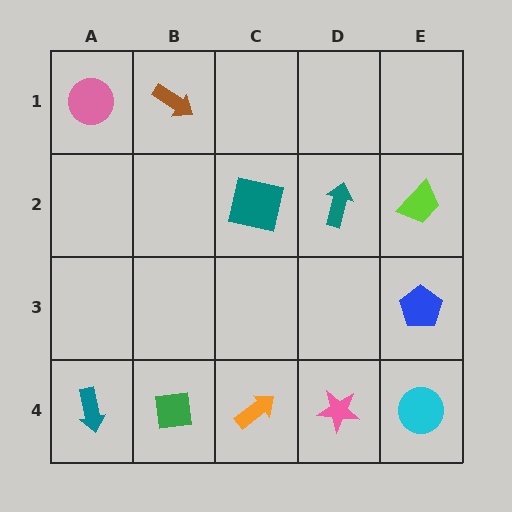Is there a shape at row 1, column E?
No, that cell is empty.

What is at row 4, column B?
A green square.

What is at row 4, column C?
An orange arrow.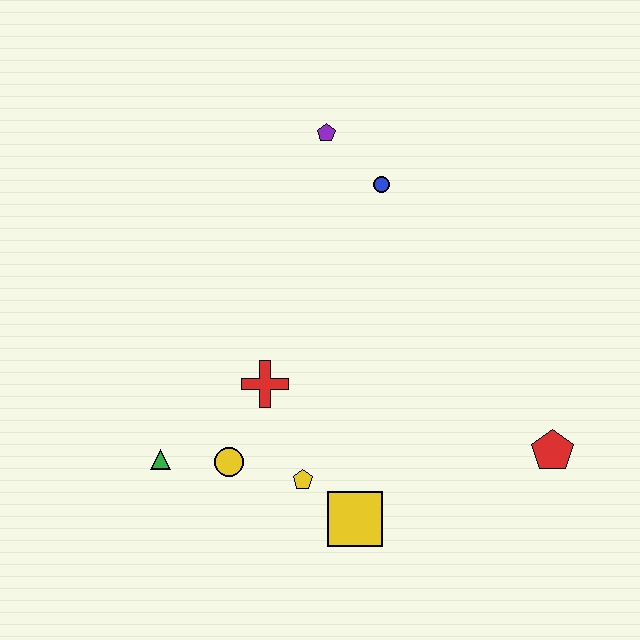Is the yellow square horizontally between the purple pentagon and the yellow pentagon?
No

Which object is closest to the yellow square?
The yellow pentagon is closest to the yellow square.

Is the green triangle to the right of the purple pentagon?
No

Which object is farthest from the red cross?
The red pentagon is farthest from the red cross.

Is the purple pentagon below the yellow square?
No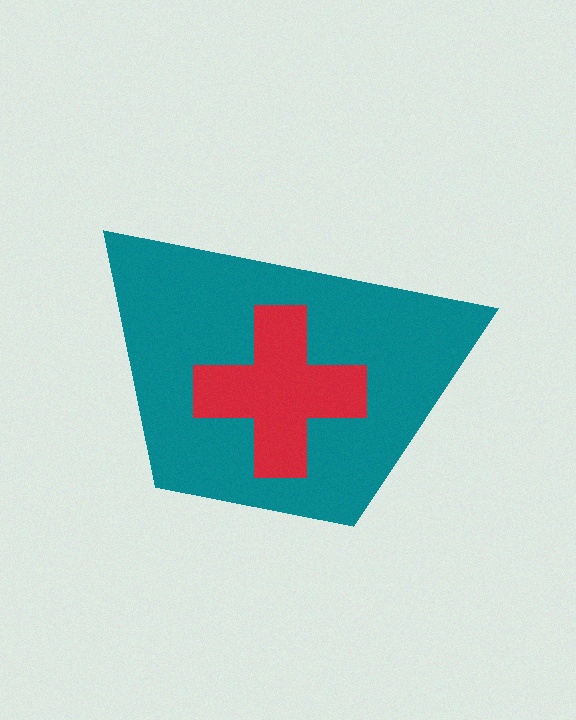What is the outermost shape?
The teal trapezoid.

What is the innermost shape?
The red cross.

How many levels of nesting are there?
2.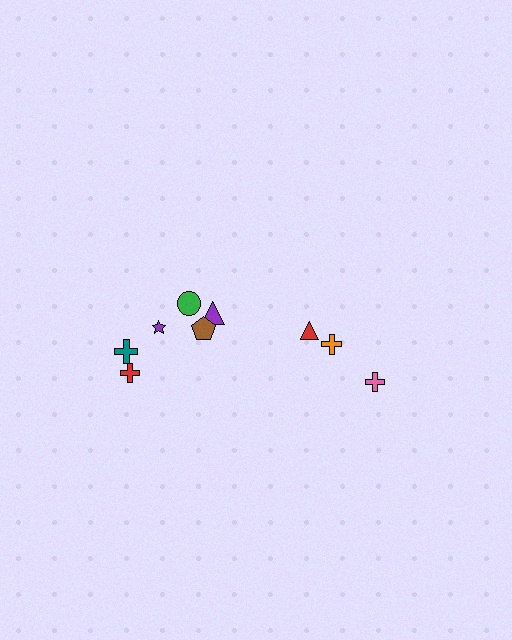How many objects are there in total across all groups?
There are 9 objects.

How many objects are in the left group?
There are 6 objects.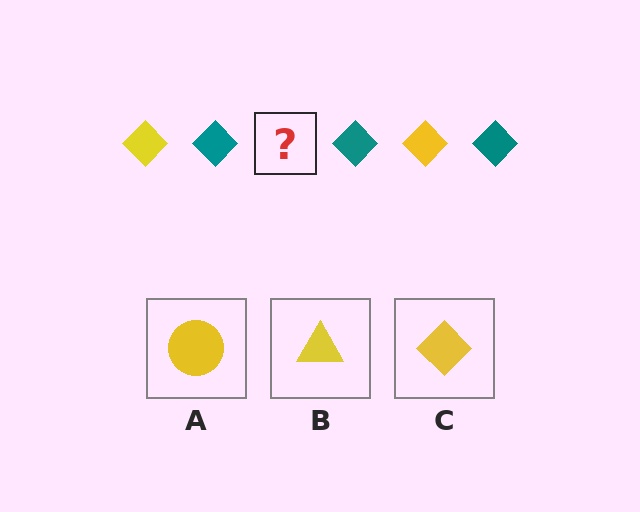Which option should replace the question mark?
Option C.